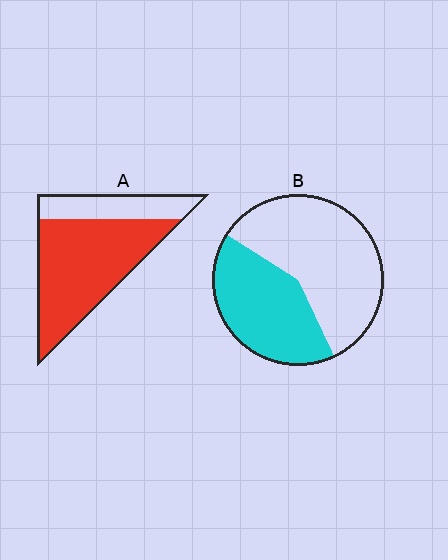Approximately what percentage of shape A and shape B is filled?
A is approximately 75% and B is approximately 40%.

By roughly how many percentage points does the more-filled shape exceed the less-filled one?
By roughly 30 percentage points (A over B).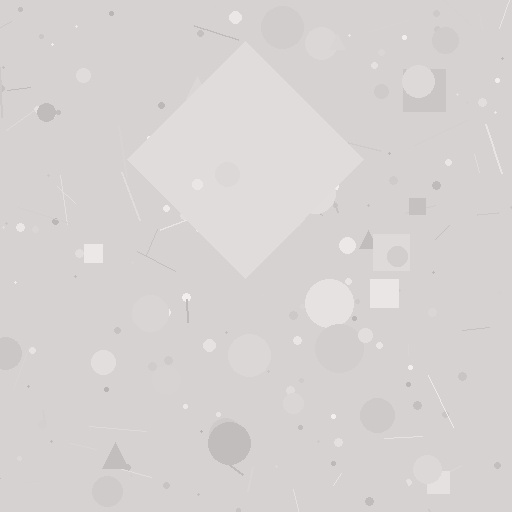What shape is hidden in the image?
A diamond is hidden in the image.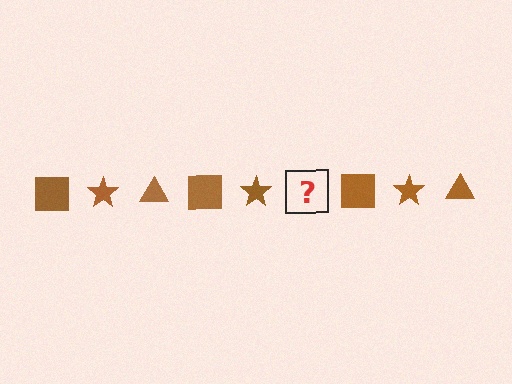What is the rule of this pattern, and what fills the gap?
The rule is that the pattern cycles through square, star, triangle shapes in brown. The gap should be filled with a brown triangle.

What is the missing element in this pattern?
The missing element is a brown triangle.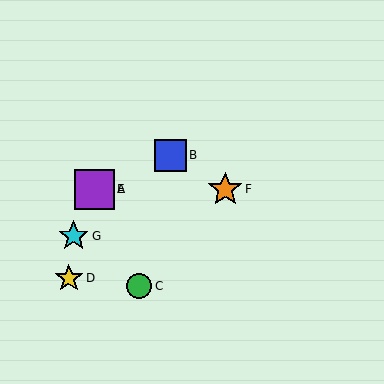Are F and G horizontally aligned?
No, F is at y≈189 and G is at y≈236.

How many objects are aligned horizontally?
3 objects (A, E, F) are aligned horizontally.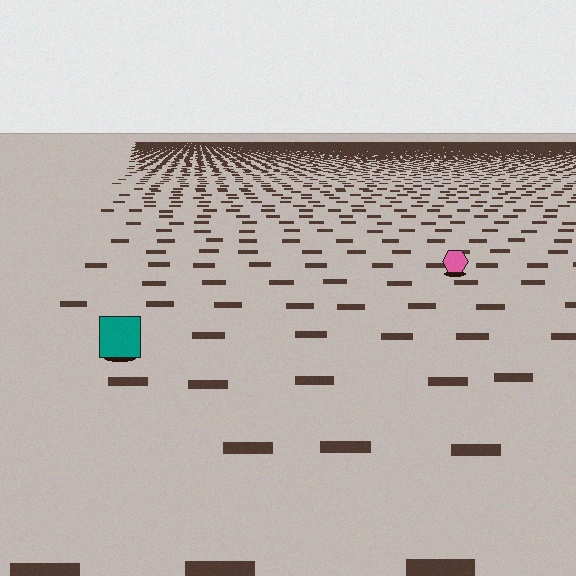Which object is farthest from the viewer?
The pink hexagon is farthest from the viewer. It appears smaller and the ground texture around it is denser.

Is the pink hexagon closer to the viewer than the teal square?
No. The teal square is closer — you can tell from the texture gradient: the ground texture is coarser near it.